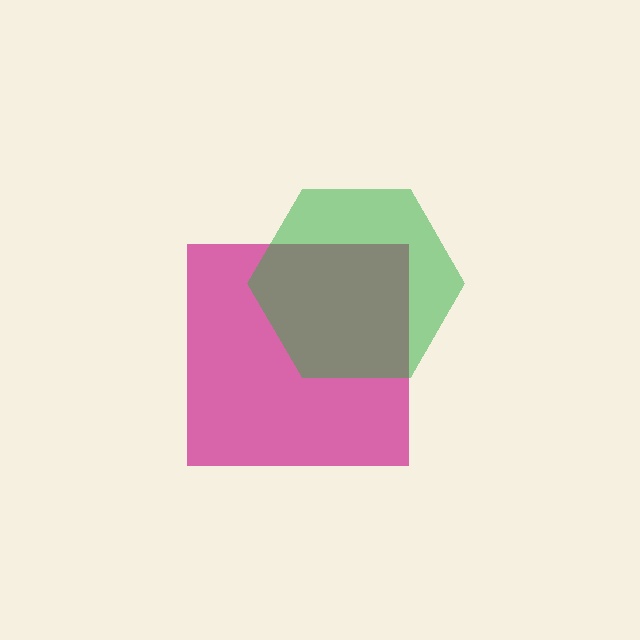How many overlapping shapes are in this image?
There are 2 overlapping shapes in the image.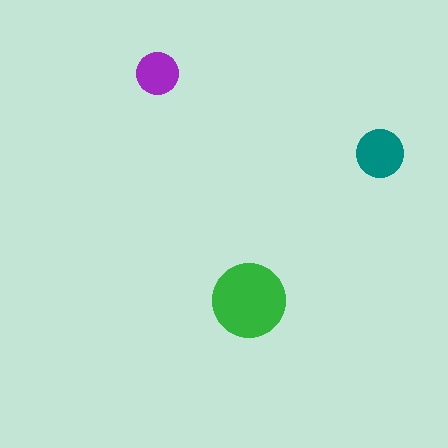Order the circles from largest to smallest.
the green one, the teal one, the purple one.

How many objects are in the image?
There are 3 objects in the image.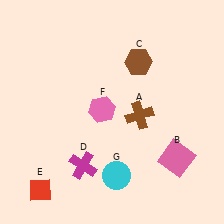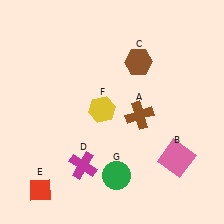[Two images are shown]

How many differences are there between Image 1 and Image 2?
There are 2 differences between the two images.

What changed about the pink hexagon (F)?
In Image 1, F is pink. In Image 2, it changed to yellow.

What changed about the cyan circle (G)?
In Image 1, G is cyan. In Image 2, it changed to green.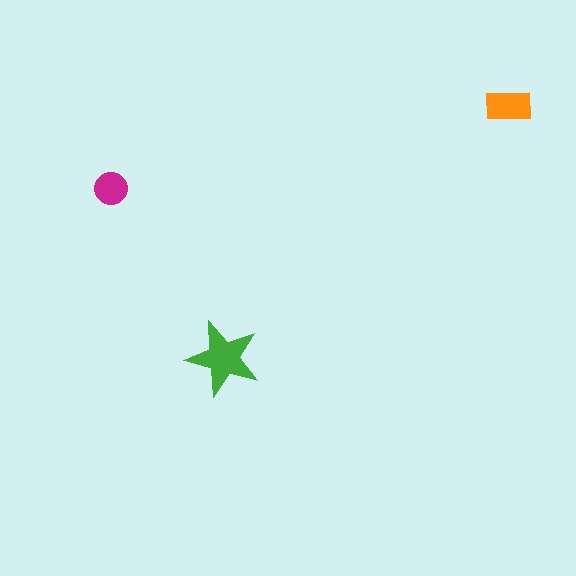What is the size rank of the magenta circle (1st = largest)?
3rd.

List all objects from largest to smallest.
The green star, the orange rectangle, the magenta circle.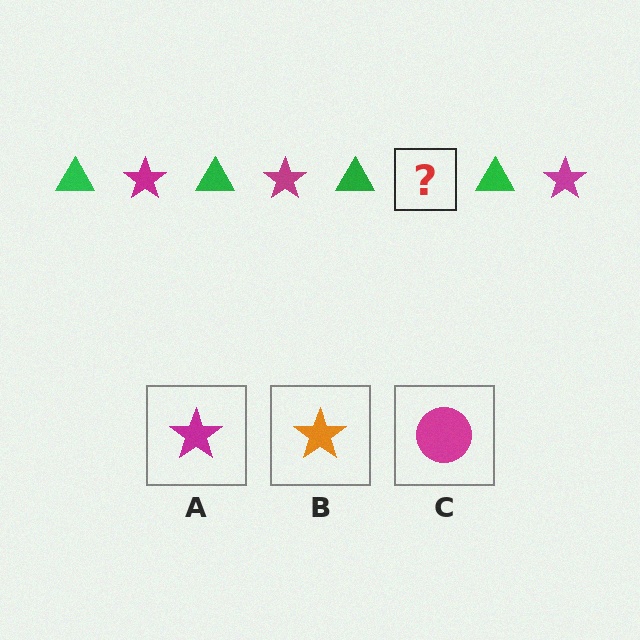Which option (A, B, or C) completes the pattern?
A.